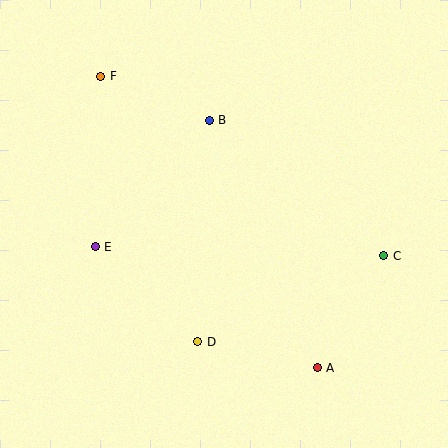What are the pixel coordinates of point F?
Point F is at (101, 76).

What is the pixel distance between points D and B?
The distance between D and B is 222 pixels.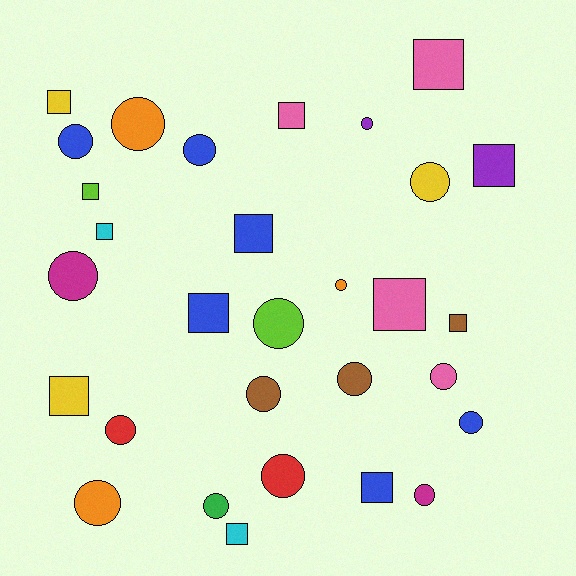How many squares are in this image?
There are 13 squares.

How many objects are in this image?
There are 30 objects.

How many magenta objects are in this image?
There are 2 magenta objects.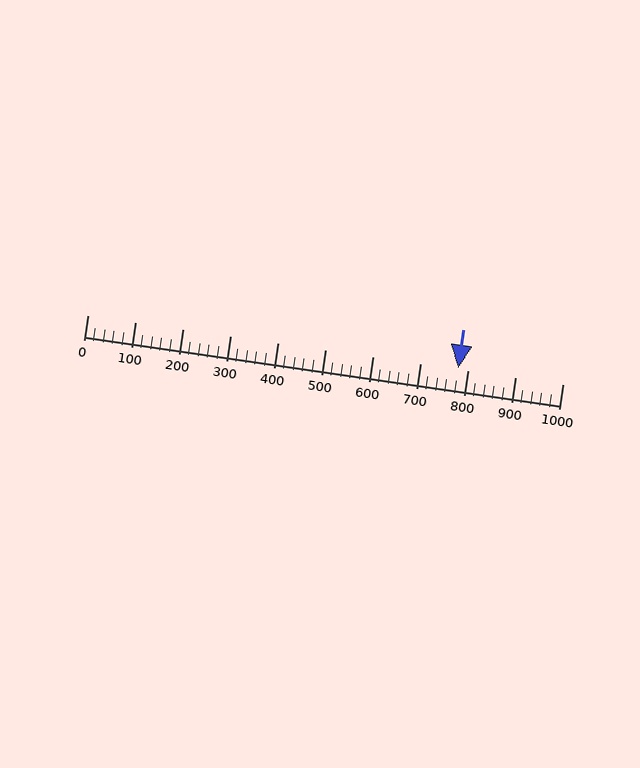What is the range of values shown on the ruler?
The ruler shows values from 0 to 1000.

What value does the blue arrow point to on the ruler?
The blue arrow points to approximately 780.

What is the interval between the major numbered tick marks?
The major tick marks are spaced 100 units apart.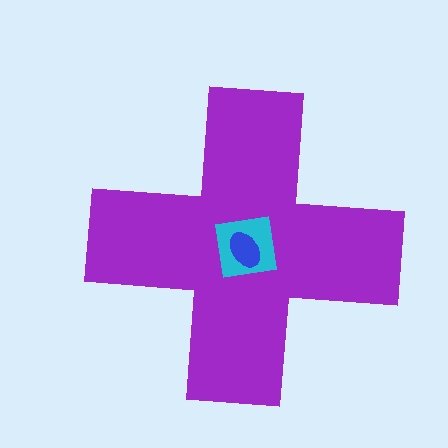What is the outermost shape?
The purple cross.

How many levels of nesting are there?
3.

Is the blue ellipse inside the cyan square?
Yes.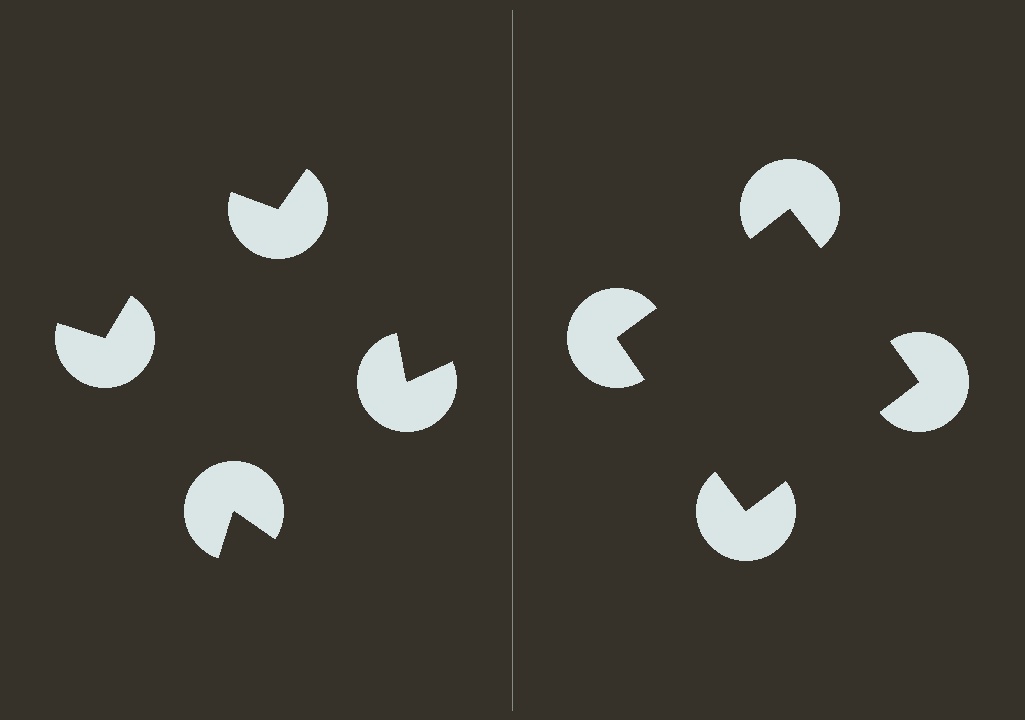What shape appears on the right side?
An illusory square.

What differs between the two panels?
The pac-man discs are positioned identically on both sides; only the wedge orientations differ. On the right they align to a square; on the left they are misaligned.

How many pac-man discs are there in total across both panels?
8 — 4 on each side.